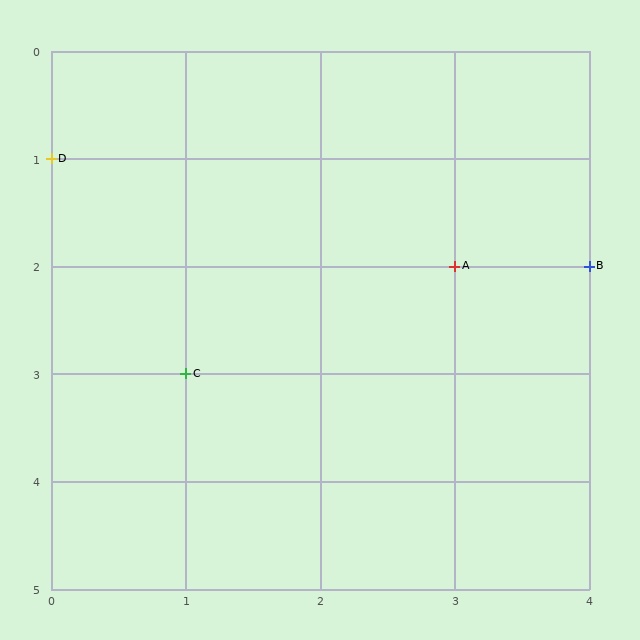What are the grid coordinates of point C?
Point C is at grid coordinates (1, 3).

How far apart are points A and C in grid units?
Points A and C are 2 columns and 1 row apart (about 2.2 grid units diagonally).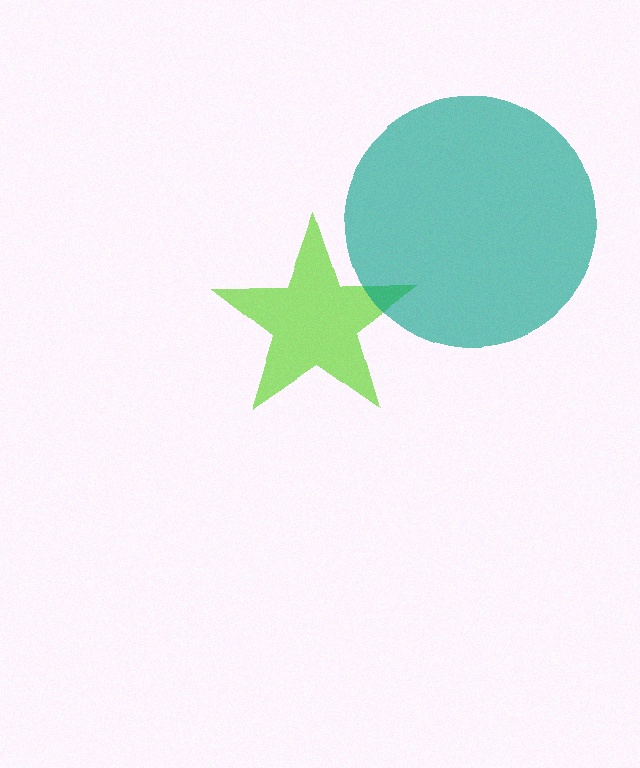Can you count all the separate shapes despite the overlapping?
Yes, there are 2 separate shapes.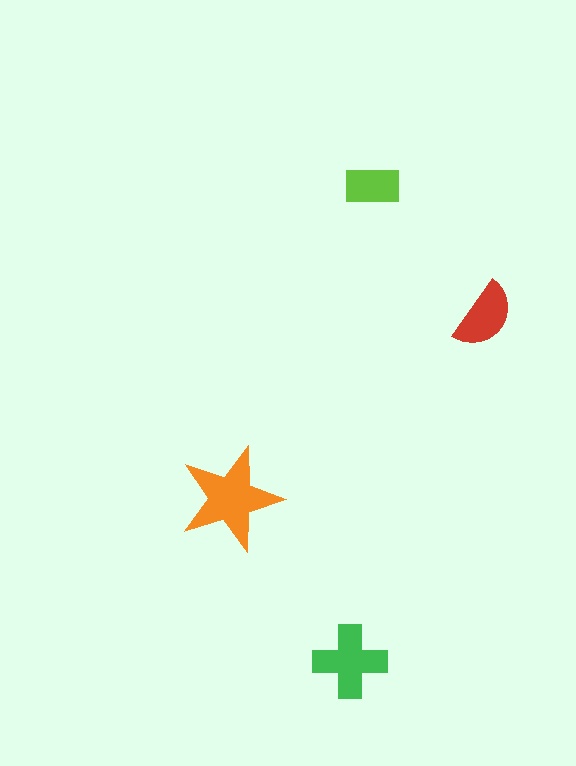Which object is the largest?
The orange star.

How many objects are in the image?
There are 4 objects in the image.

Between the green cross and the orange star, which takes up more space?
The orange star.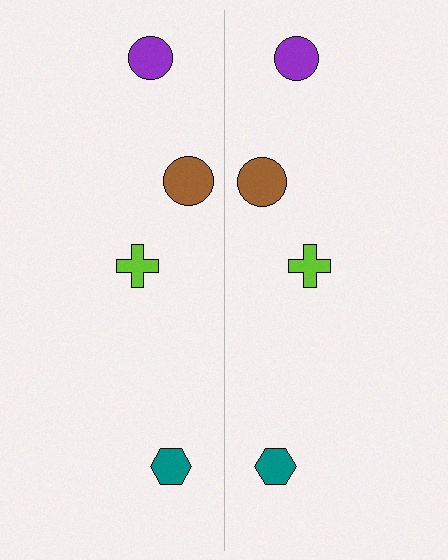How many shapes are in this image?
There are 8 shapes in this image.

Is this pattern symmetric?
Yes, this pattern has bilateral (reflection) symmetry.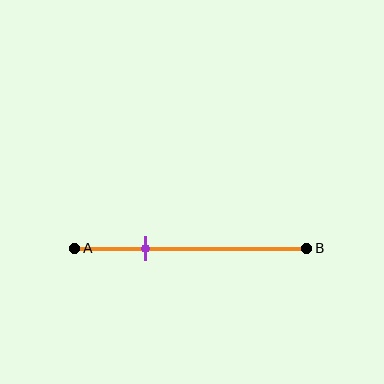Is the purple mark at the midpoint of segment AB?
No, the mark is at about 30% from A, not at the 50% midpoint.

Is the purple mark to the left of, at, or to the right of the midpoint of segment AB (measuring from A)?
The purple mark is to the left of the midpoint of segment AB.